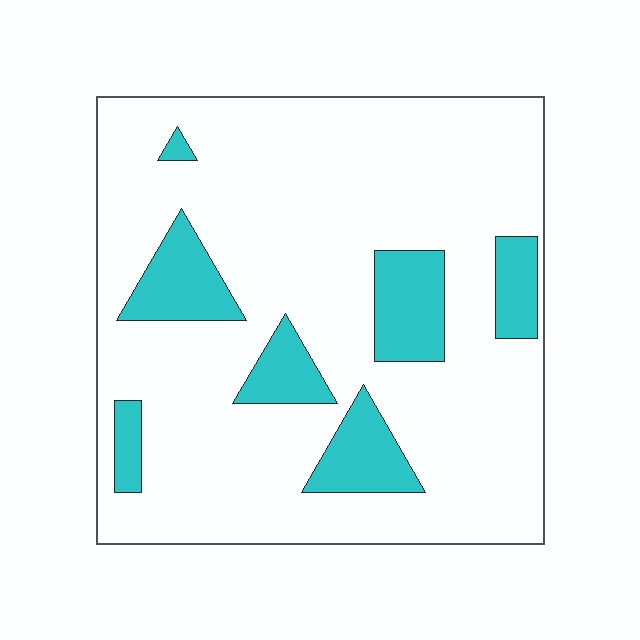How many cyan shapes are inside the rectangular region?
7.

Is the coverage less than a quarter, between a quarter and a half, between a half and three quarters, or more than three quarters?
Less than a quarter.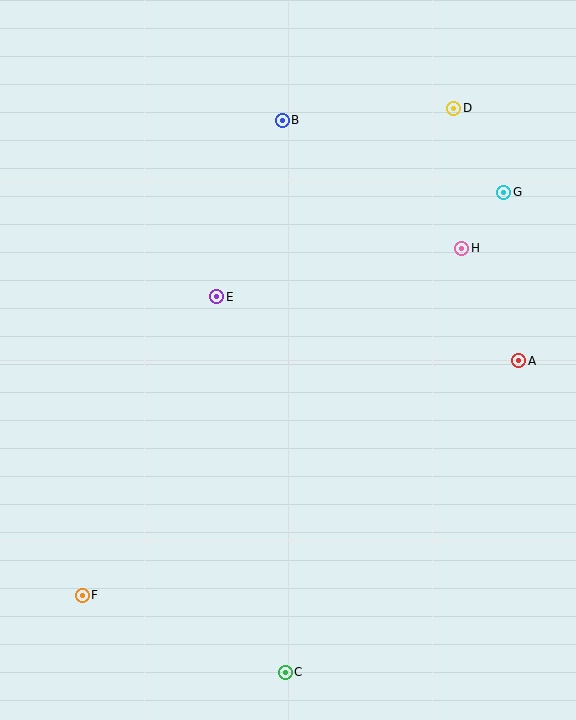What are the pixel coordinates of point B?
Point B is at (282, 120).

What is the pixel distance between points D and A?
The distance between D and A is 261 pixels.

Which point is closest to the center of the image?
Point E at (217, 297) is closest to the center.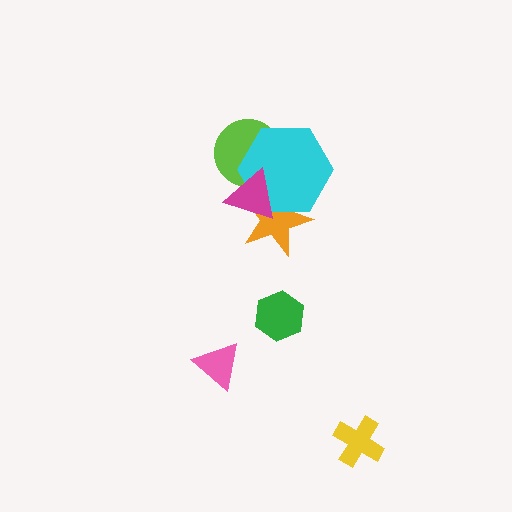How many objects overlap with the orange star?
2 objects overlap with the orange star.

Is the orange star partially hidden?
Yes, it is partially covered by another shape.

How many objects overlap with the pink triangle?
0 objects overlap with the pink triangle.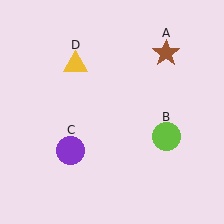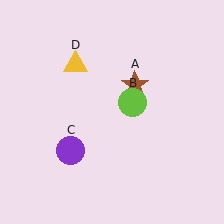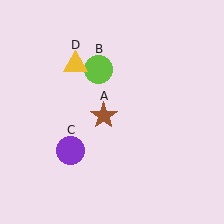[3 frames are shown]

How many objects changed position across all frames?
2 objects changed position: brown star (object A), lime circle (object B).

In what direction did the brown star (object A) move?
The brown star (object A) moved down and to the left.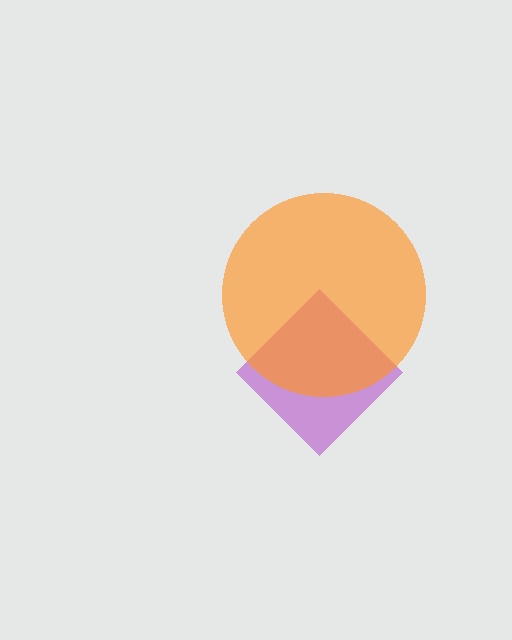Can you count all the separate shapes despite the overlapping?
Yes, there are 2 separate shapes.